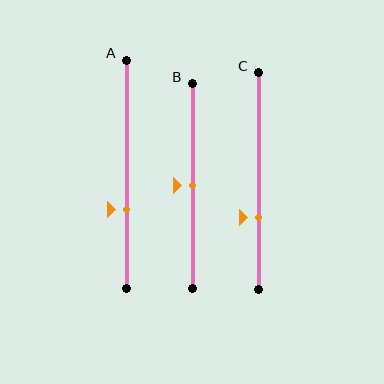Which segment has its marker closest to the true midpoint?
Segment B has its marker closest to the true midpoint.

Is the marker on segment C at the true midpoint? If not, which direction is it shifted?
No, the marker on segment C is shifted downward by about 17% of the segment length.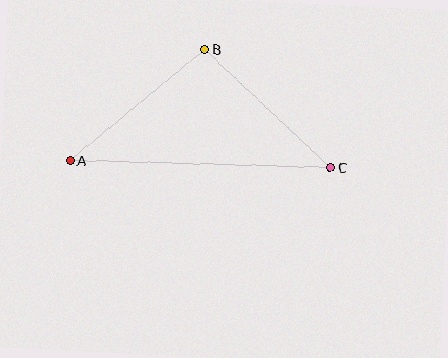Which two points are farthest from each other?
Points A and C are farthest from each other.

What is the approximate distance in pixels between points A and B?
The distance between A and B is approximately 175 pixels.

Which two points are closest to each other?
Points B and C are closest to each other.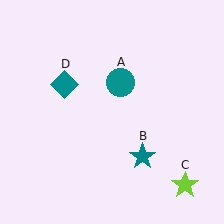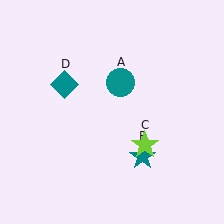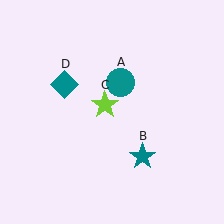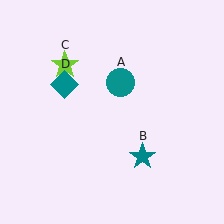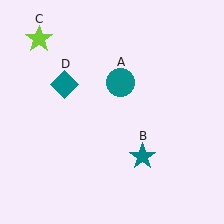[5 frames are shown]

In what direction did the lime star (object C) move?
The lime star (object C) moved up and to the left.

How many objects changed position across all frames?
1 object changed position: lime star (object C).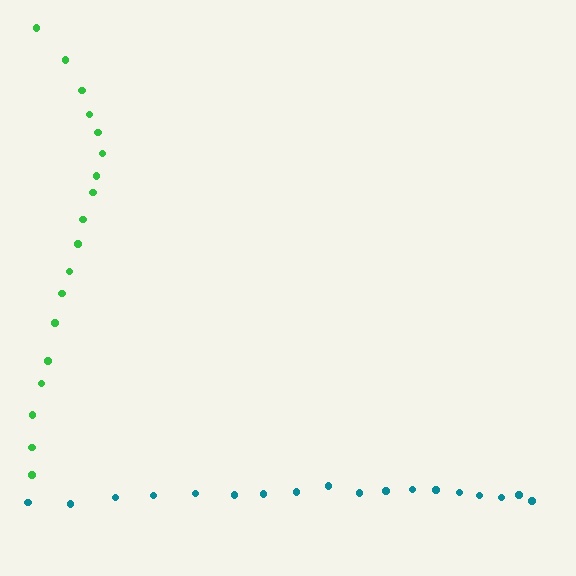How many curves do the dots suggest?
There are 2 distinct paths.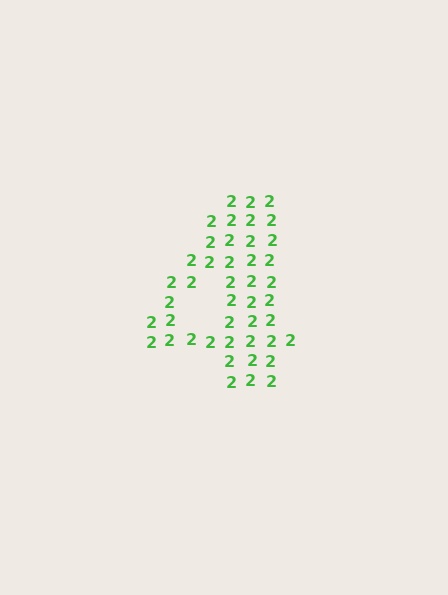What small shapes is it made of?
It is made of small digit 2's.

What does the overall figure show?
The overall figure shows the digit 4.